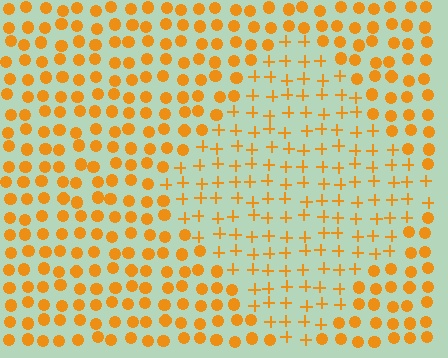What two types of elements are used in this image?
The image uses plus signs inside the diamond region and circles outside it.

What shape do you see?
I see a diamond.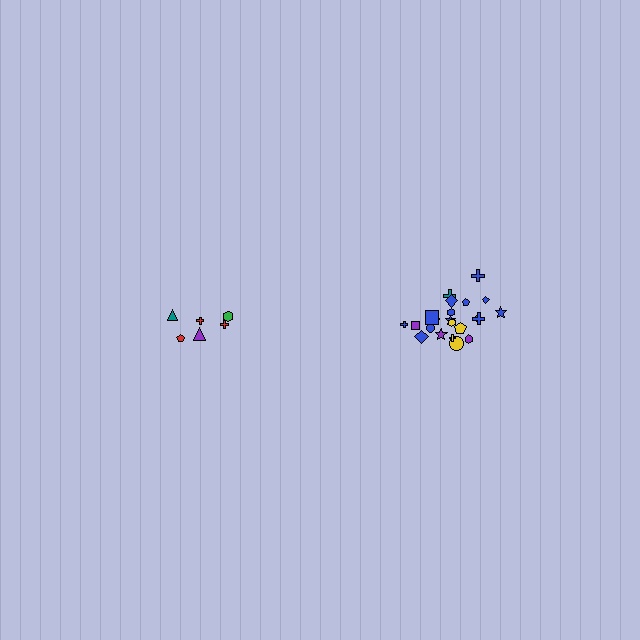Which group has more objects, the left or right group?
The right group.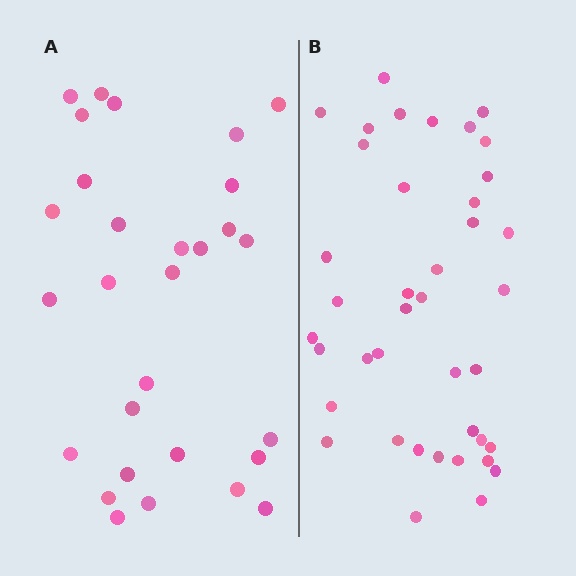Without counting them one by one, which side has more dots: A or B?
Region B (the right region) has more dots.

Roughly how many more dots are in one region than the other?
Region B has roughly 12 or so more dots than region A.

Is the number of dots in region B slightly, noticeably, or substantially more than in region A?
Region B has noticeably more, but not dramatically so. The ratio is roughly 1.4 to 1.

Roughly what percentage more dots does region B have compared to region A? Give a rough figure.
About 40% more.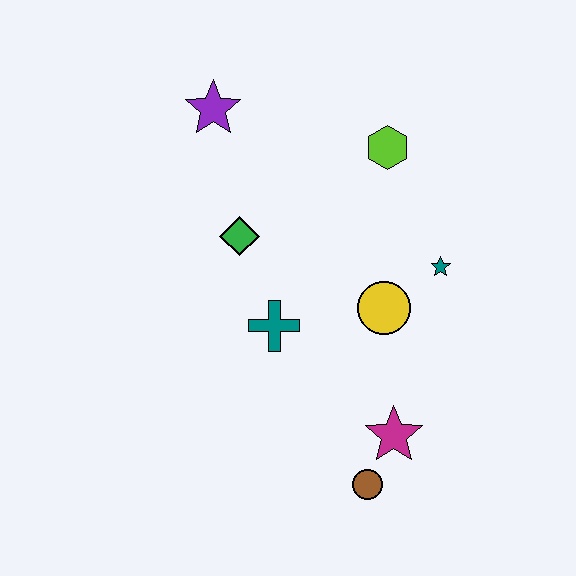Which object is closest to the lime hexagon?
The teal star is closest to the lime hexagon.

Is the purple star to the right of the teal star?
No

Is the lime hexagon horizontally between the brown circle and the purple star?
No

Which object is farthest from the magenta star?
The purple star is farthest from the magenta star.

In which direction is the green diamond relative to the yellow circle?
The green diamond is to the left of the yellow circle.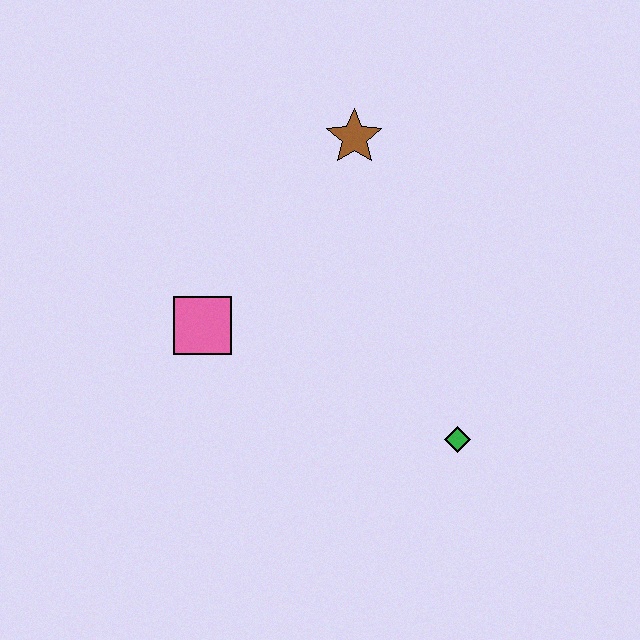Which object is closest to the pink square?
The brown star is closest to the pink square.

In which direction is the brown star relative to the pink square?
The brown star is above the pink square.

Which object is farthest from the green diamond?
The brown star is farthest from the green diamond.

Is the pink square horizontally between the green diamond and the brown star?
No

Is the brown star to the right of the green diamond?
No